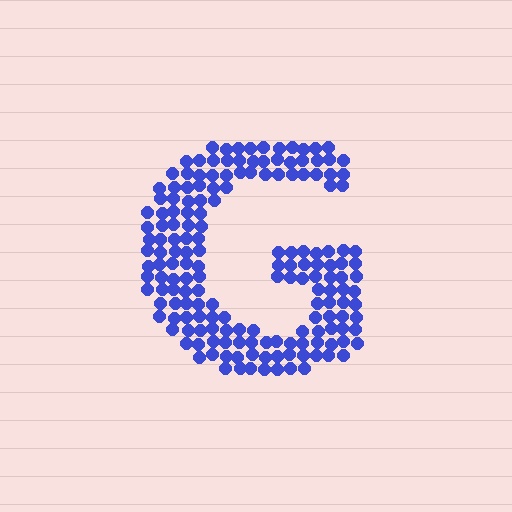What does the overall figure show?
The overall figure shows the letter G.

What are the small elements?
The small elements are circles.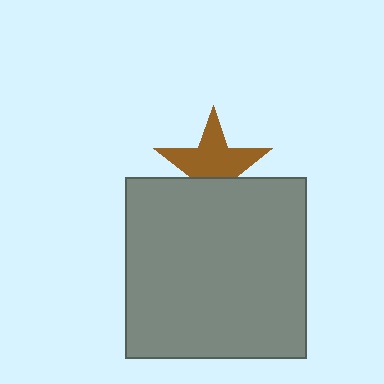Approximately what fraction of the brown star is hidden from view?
Roughly 35% of the brown star is hidden behind the gray square.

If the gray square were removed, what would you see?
You would see the complete brown star.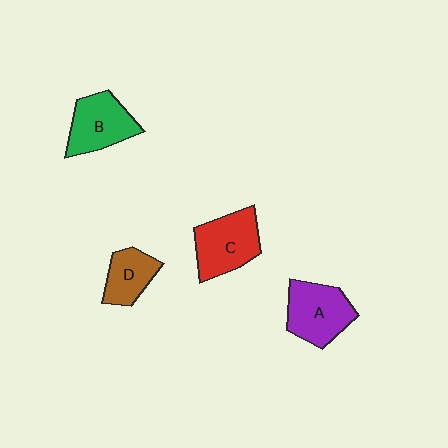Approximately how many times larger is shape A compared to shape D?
Approximately 1.5 times.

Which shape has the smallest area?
Shape D (brown).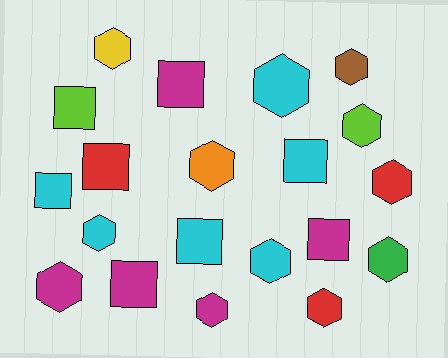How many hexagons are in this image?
There are 12 hexagons.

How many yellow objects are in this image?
There is 1 yellow object.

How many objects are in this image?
There are 20 objects.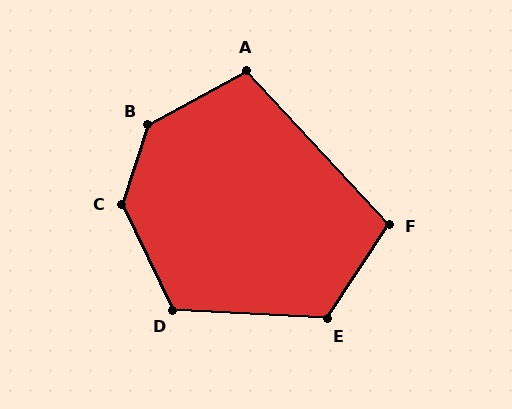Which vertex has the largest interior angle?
B, at approximately 137 degrees.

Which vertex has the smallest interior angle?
A, at approximately 104 degrees.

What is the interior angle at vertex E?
Approximately 120 degrees (obtuse).